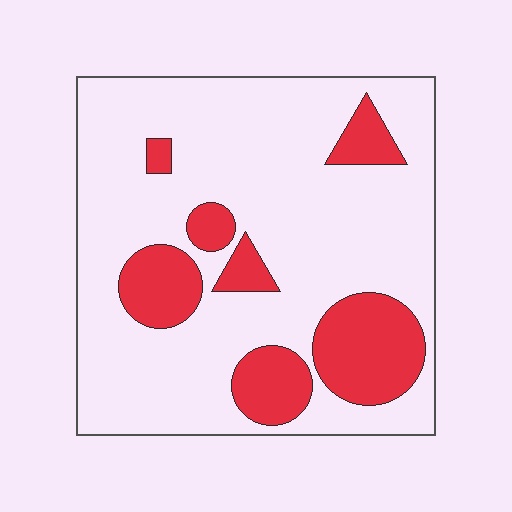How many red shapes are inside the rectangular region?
7.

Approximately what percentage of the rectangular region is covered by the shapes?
Approximately 25%.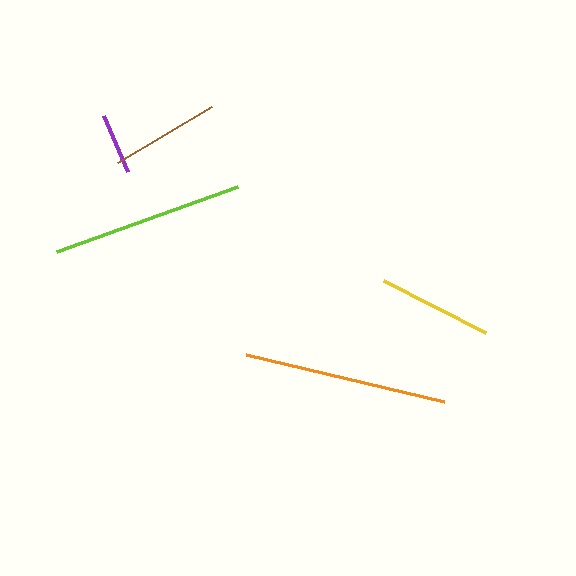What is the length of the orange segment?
The orange segment is approximately 203 pixels long.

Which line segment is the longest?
The orange line is the longest at approximately 203 pixels.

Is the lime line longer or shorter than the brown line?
The lime line is longer than the brown line.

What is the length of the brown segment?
The brown segment is approximately 109 pixels long.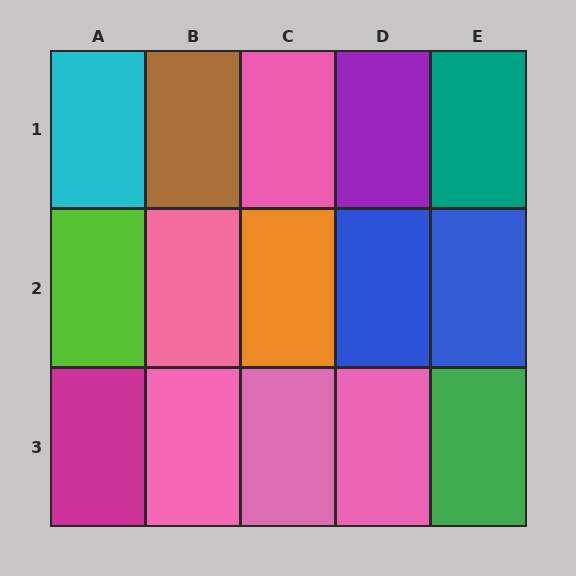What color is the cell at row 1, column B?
Brown.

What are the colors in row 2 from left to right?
Lime, pink, orange, blue, blue.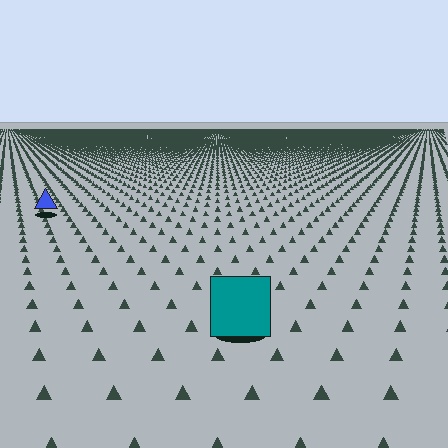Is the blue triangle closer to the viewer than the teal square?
No. The teal square is closer — you can tell from the texture gradient: the ground texture is coarser near it.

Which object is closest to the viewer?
The teal square is closest. The texture marks near it are larger and more spread out.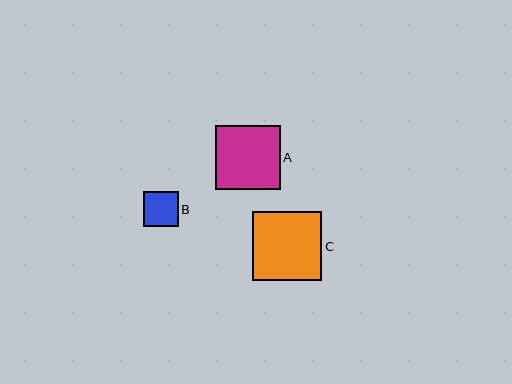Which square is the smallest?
Square B is the smallest with a size of approximately 35 pixels.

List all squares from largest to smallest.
From largest to smallest: C, A, B.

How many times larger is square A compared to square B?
Square A is approximately 1.8 times the size of square B.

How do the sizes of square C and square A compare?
Square C and square A are approximately the same size.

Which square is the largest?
Square C is the largest with a size of approximately 69 pixels.